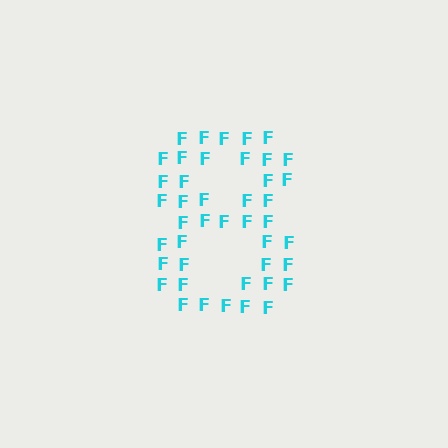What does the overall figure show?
The overall figure shows the digit 8.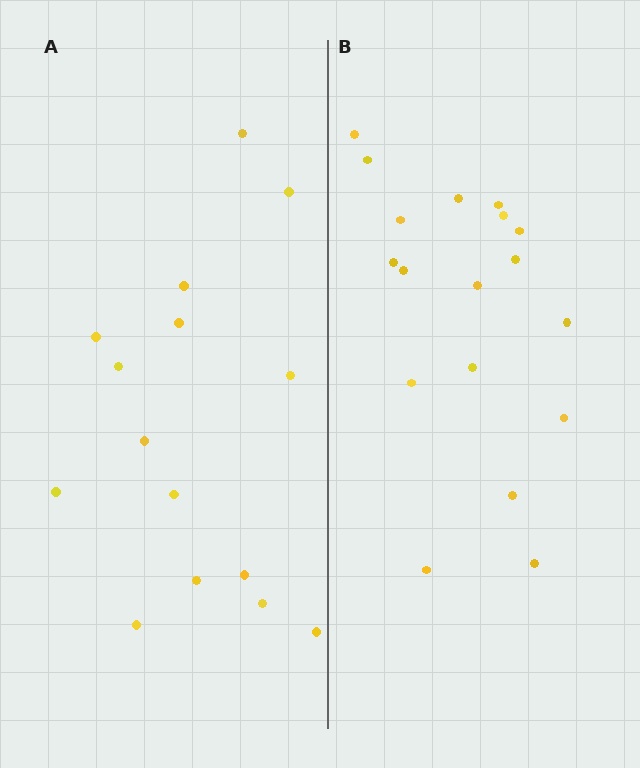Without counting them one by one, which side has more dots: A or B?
Region B (the right region) has more dots.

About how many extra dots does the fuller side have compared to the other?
Region B has just a few more — roughly 2 or 3 more dots than region A.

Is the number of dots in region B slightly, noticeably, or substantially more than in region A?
Region B has only slightly more — the two regions are fairly close. The ratio is roughly 1.2 to 1.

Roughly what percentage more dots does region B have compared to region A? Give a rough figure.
About 20% more.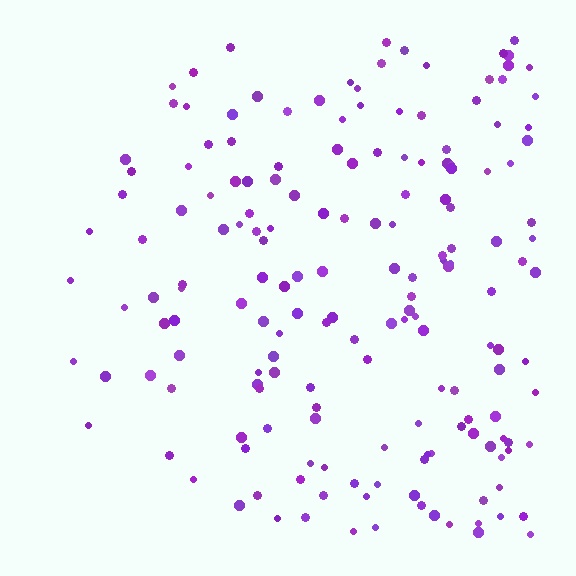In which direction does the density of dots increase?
From left to right, with the right side densest.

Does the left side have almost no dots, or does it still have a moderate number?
Still a moderate number, just noticeably fewer than the right.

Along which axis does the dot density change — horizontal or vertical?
Horizontal.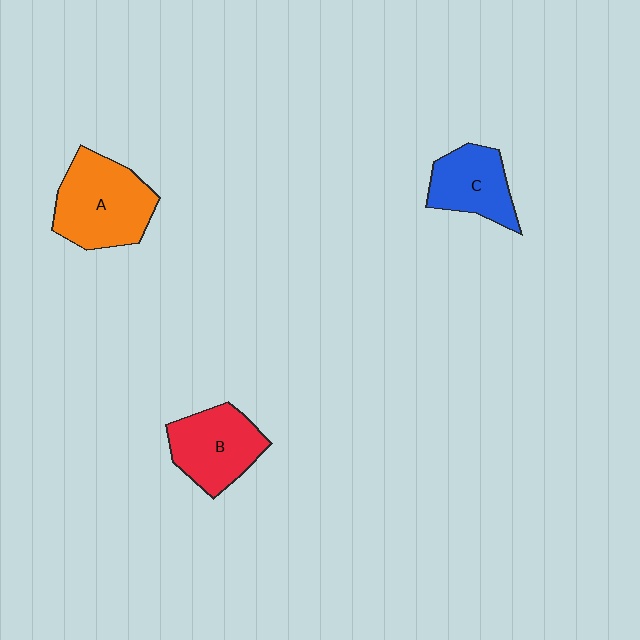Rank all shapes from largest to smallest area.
From largest to smallest: A (orange), B (red), C (blue).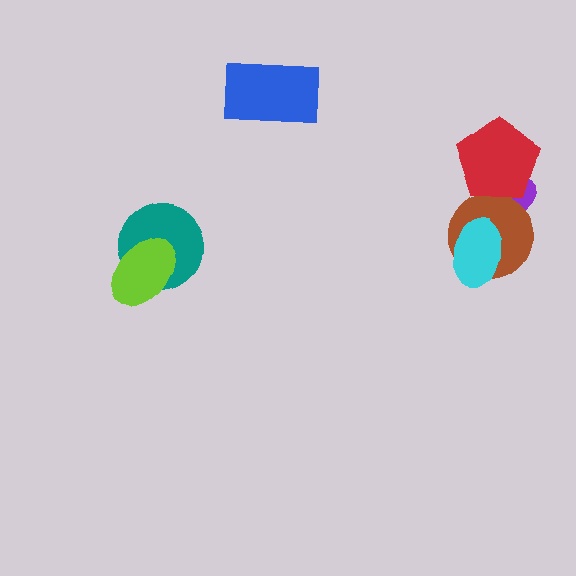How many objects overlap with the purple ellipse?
2 objects overlap with the purple ellipse.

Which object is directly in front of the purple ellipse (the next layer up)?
The brown circle is directly in front of the purple ellipse.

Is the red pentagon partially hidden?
No, no other shape covers it.